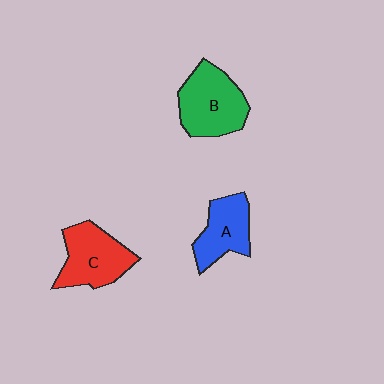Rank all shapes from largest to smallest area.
From largest to smallest: B (green), C (red), A (blue).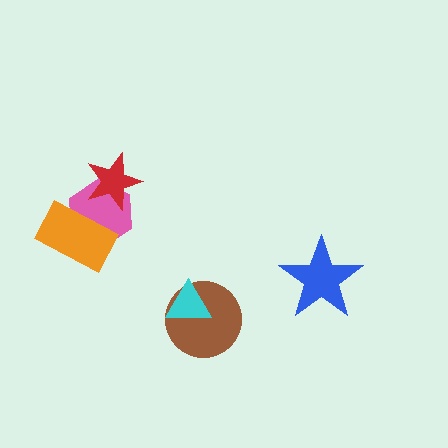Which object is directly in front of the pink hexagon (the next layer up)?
The red star is directly in front of the pink hexagon.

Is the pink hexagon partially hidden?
Yes, it is partially covered by another shape.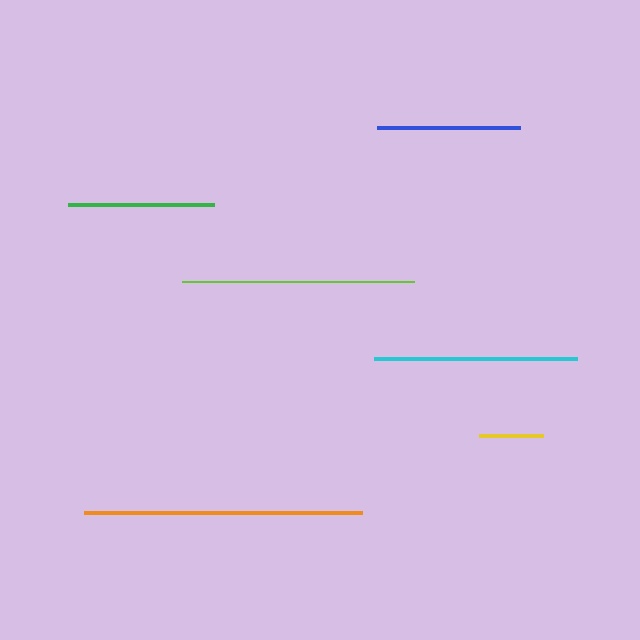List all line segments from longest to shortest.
From longest to shortest: orange, lime, cyan, green, blue, yellow.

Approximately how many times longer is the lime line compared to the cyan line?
The lime line is approximately 1.1 times the length of the cyan line.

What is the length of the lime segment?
The lime segment is approximately 232 pixels long.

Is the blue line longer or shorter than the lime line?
The lime line is longer than the blue line.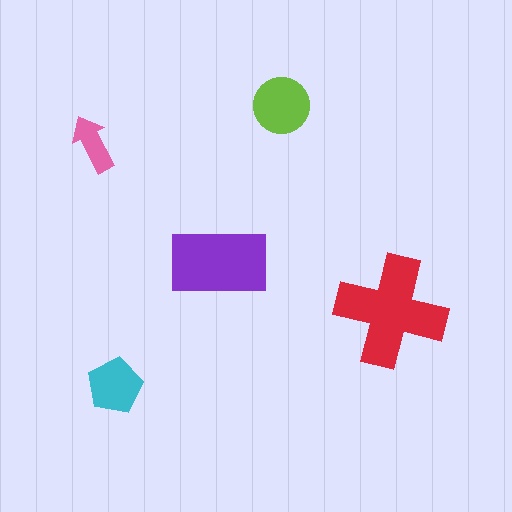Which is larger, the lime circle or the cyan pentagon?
The lime circle.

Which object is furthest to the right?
The red cross is rightmost.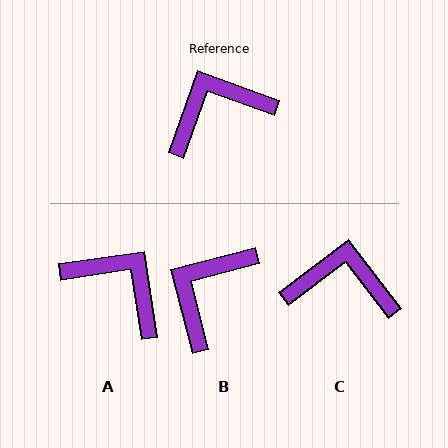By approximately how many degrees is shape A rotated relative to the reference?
Approximately 62 degrees clockwise.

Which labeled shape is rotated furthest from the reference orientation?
A, about 62 degrees away.